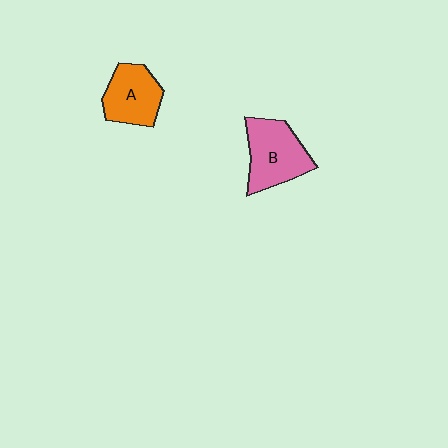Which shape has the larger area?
Shape B (pink).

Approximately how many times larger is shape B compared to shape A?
Approximately 1.2 times.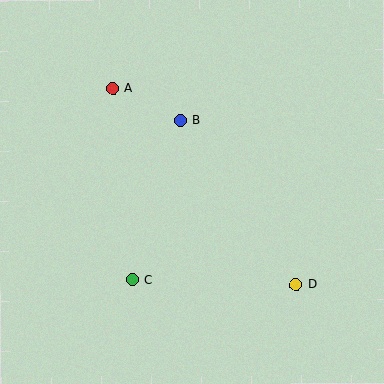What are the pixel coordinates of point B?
Point B is at (180, 120).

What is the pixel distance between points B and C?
The distance between B and C is 166 pixels.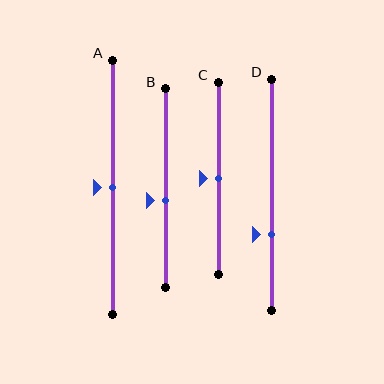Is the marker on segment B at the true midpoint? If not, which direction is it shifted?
No, the marker on segment B is shifted downward by about 6% of the segment length.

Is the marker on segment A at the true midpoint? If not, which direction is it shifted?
Yes, the marker on segment A is at the true midpoint.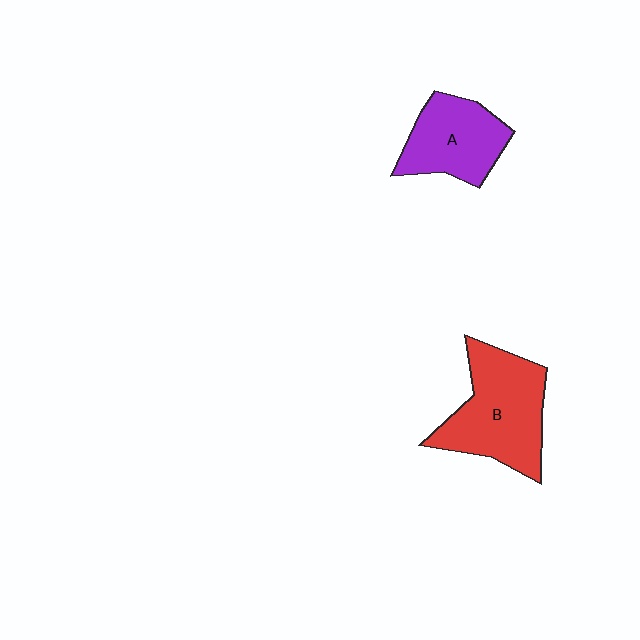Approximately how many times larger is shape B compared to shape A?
Approximately 1.4 times.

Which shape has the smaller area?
Shape A (purple).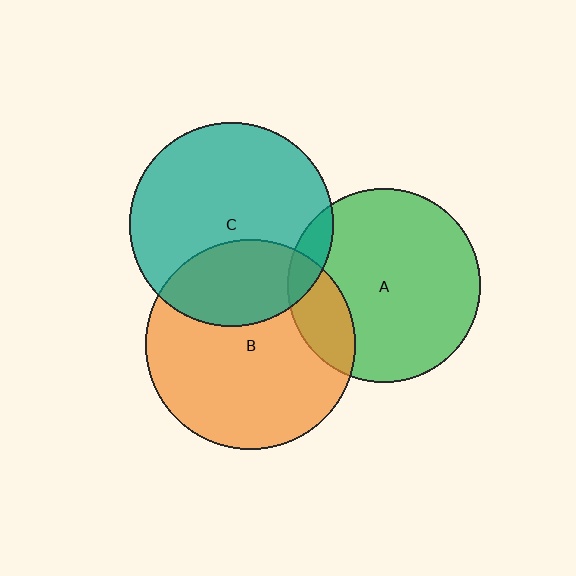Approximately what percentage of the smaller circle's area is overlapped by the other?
Approximately 10%.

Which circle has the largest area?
Circle B (orange).